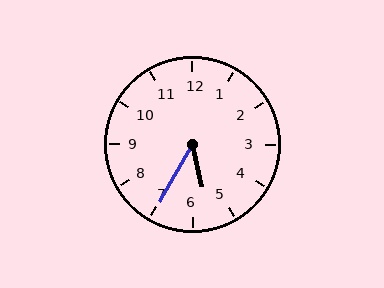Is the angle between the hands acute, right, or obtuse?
It is acute.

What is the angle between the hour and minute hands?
Approximately 42 degrees.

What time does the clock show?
5:35.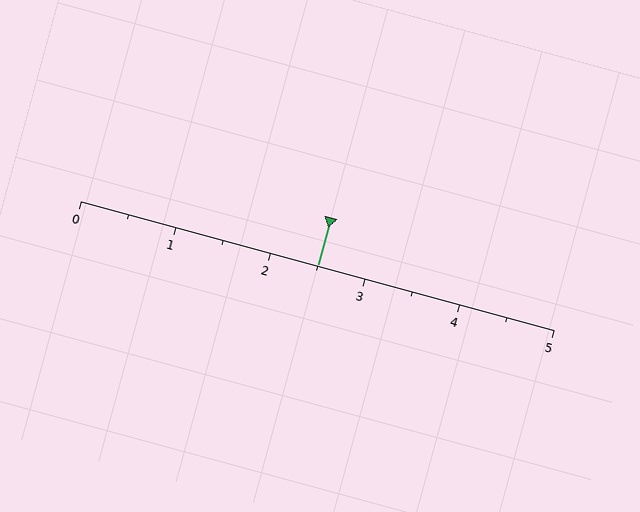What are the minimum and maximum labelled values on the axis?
The axis runs from 0 to 5.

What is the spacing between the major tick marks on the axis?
The major ticks are spaced 1 apart.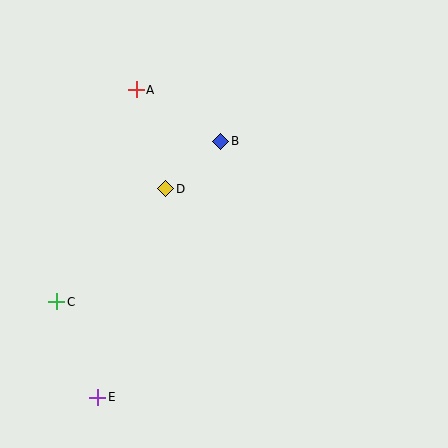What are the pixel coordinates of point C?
Point C is at (57, 302).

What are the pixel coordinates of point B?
Point B is at (221, 141).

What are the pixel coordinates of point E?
Point E is at (98, 397).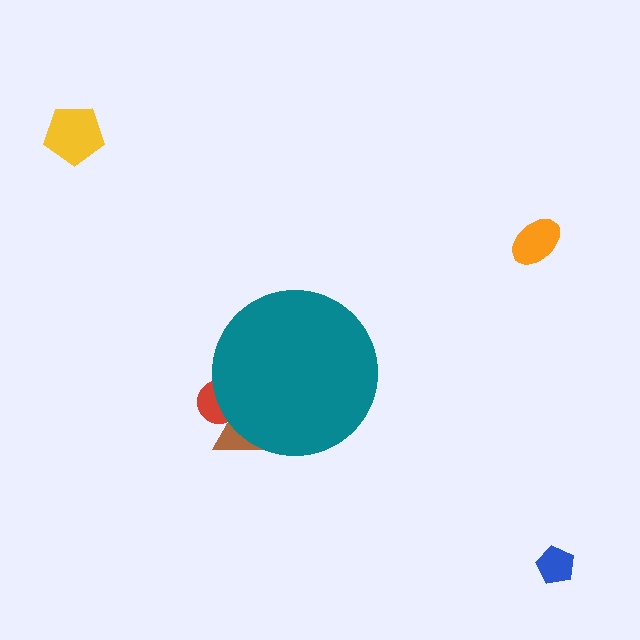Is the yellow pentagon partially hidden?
No, the yellow pentagon is fully visible.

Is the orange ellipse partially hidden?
No, the orange ellipse is fully visible.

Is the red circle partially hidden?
Yes, the red circle is partially hidden behind the teal circle.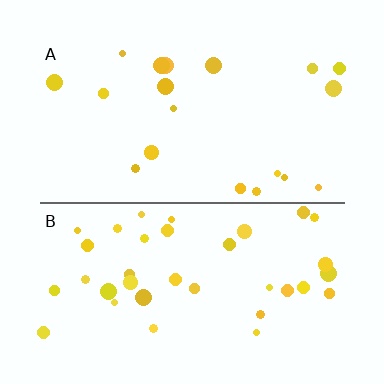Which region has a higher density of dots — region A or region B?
B (the bottom).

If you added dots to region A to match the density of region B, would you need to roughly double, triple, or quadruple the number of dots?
Approximately double.